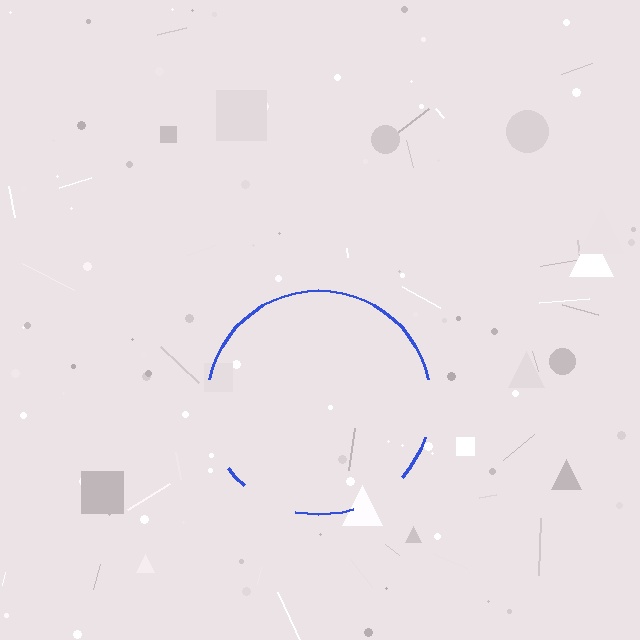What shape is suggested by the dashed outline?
The dashed outline suggests a circle.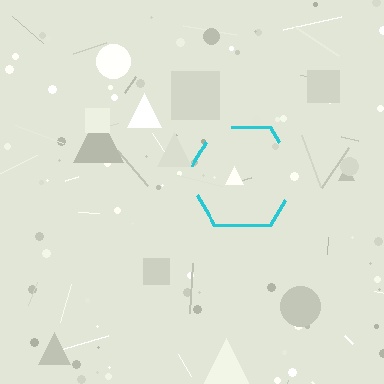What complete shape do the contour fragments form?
The contour fragments form a hexagon.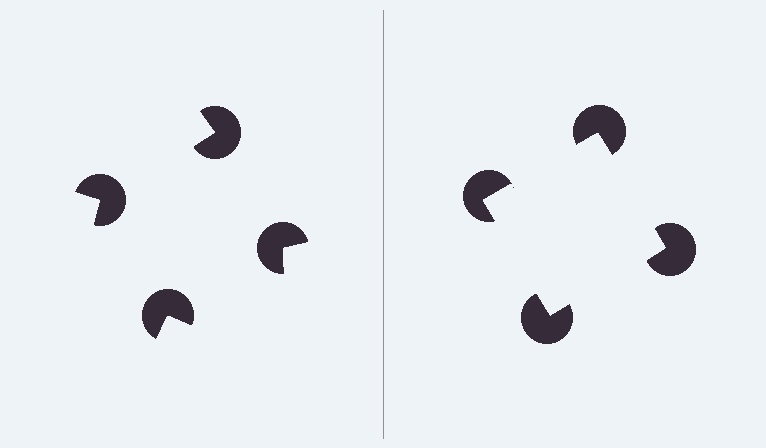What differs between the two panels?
The pac-man discs are positioned identically on both sides; only the wedge orientations differ. On the right they align to a square; on the left they are misaligned.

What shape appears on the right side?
An illusory square.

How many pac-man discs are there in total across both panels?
8 — 4 on each side.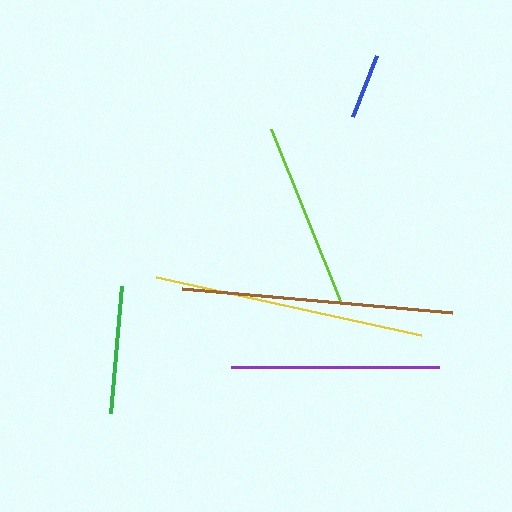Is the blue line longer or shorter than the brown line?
The brown line is longer than the blue line.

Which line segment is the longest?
The brown line is the longest at approximately 271 pixels.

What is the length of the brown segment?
The brown segment is approximately 271 pixels long.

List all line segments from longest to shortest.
From longest to shortest: brown, yellow, purple, lime, green, blue.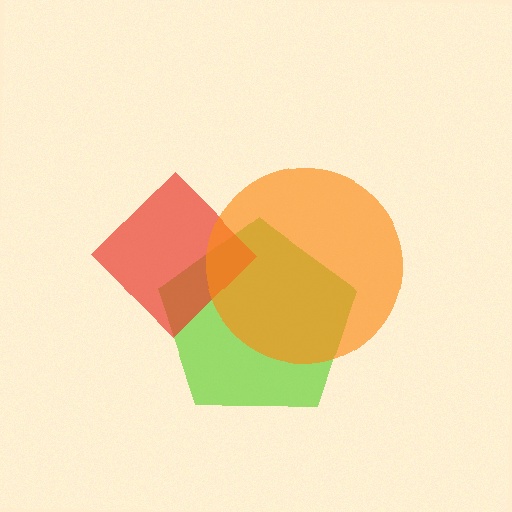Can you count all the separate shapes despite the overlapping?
Yes, there are 3 separate shapes.